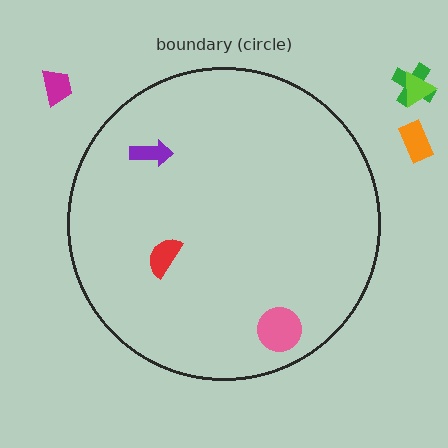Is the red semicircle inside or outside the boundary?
Inside.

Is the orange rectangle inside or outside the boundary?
Outside.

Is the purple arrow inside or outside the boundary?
Inside.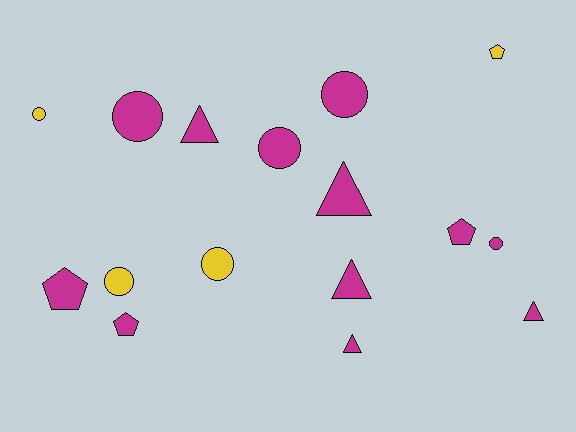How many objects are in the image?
There are 16 objects.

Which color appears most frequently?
Magenta, with 12 objects.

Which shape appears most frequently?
Circle, with 7 objects.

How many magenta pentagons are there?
There are 3 magenta pentagons.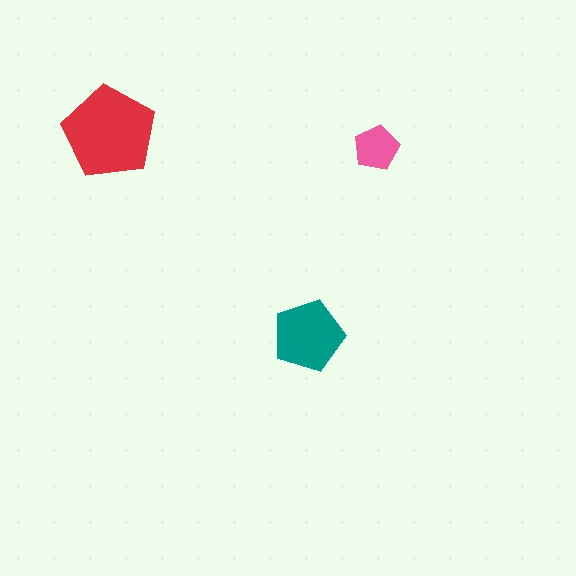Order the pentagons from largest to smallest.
the red one, the teal one, the pink one.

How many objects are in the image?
There are 3 objects in the image.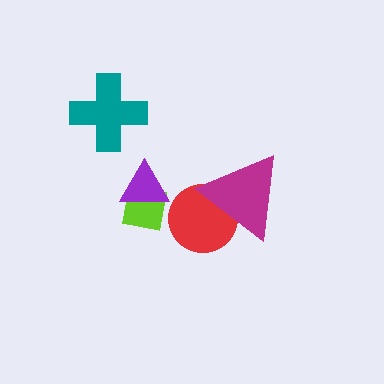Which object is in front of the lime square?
The purple triangle is in front of the lime square.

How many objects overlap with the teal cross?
0 objects overlap with the teal cross.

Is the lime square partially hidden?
Yes, it is partially covered by another shape.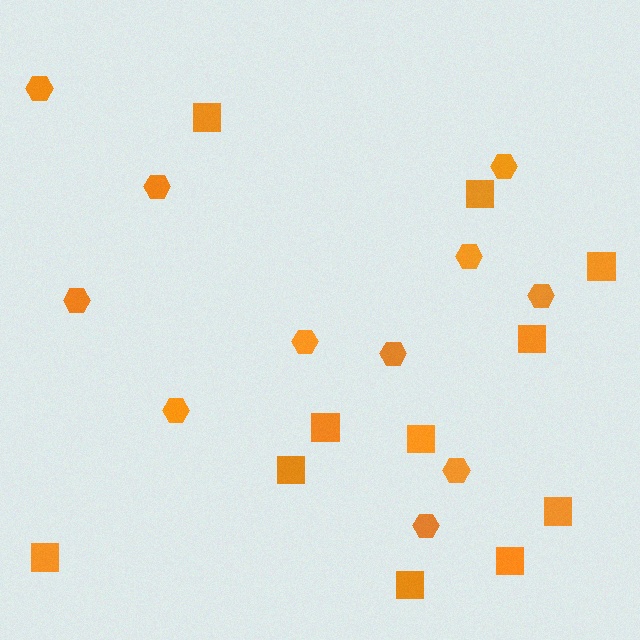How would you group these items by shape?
There are 2 groups: one group of squares (11) and one group of hexagons (11).